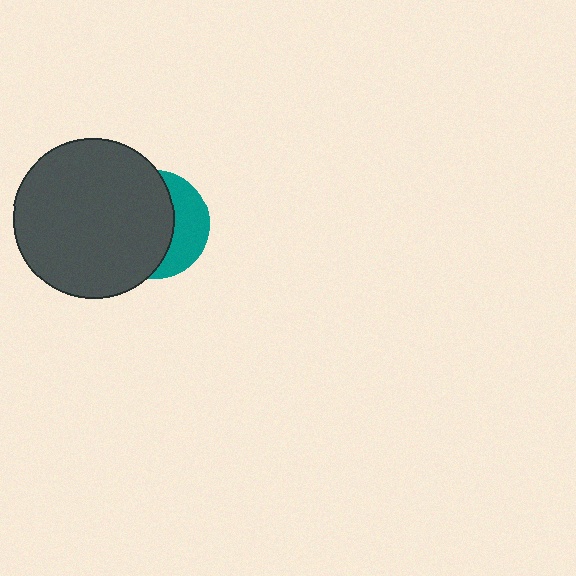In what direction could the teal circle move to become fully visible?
The teal circle could move right. That would shift it out from behind the dark gray circle entirely.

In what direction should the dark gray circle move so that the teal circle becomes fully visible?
The dark gray circle should move left. That is the shortest direction to clear the overlap and leave the teal circle fully visible.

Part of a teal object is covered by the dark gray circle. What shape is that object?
It is a circle.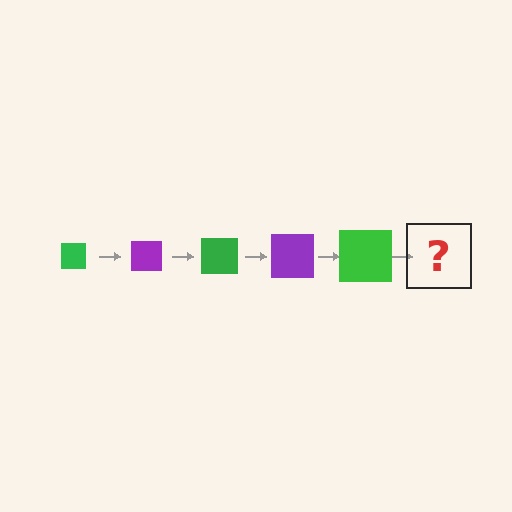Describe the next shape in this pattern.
It should be a purple square, larger than the previous one.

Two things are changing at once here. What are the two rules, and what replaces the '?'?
The two rules are that the square grows larger each step and the color cycles through green and purple. The '?' should be a purple square, larger than the previous one.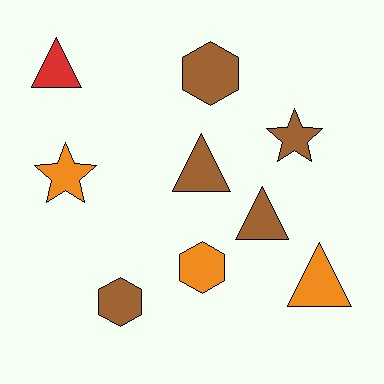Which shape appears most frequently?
Triangle, with 4 objects.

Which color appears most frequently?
Brown, with 5 objects.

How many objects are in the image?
There are 9 objects.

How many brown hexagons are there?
There are 2 brown hexagons.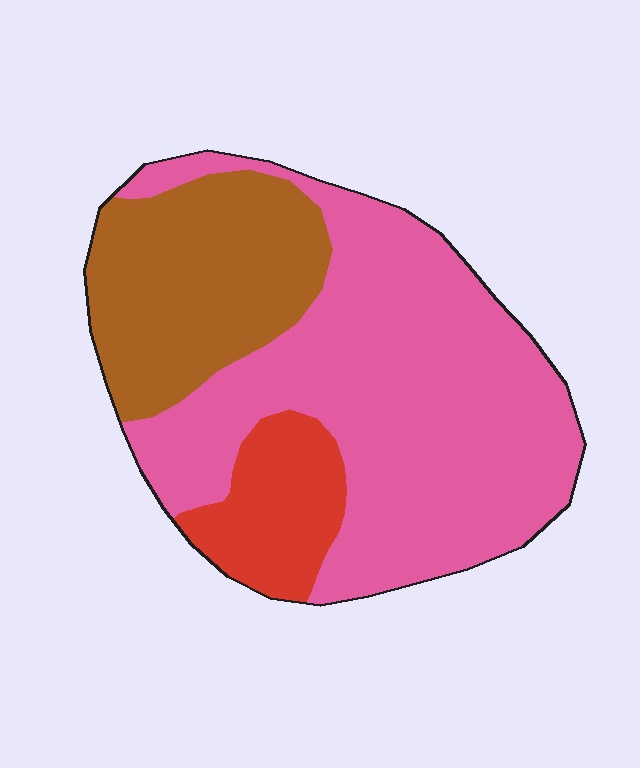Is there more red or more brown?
Brown.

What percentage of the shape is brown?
Brown takes up about one quarter (1/4) of the shape.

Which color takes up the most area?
Pink, at roughly 60%.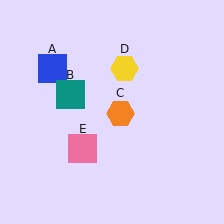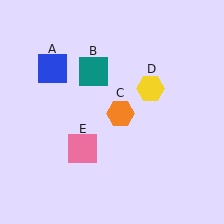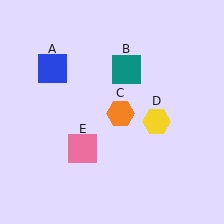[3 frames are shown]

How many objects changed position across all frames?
2 objects changed position: teal square (object B), yellow hexagon (object D).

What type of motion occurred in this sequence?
The teal square (object B), yellow hexagon (object D) rotated clockwise around the center of the scene.